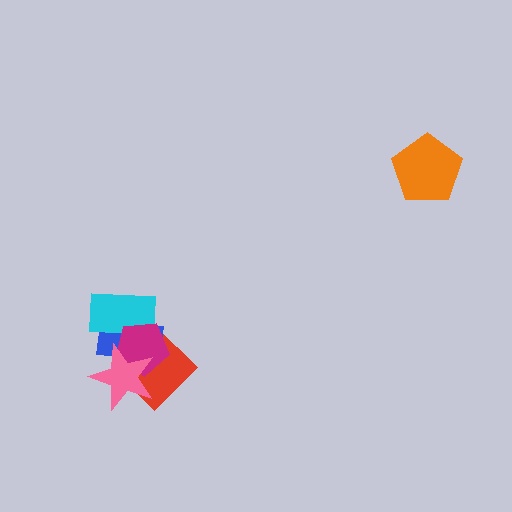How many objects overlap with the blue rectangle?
4 objects overlap with the blue rectangle.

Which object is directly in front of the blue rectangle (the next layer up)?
The cyan rectangle is directly in front of the blue rectangle.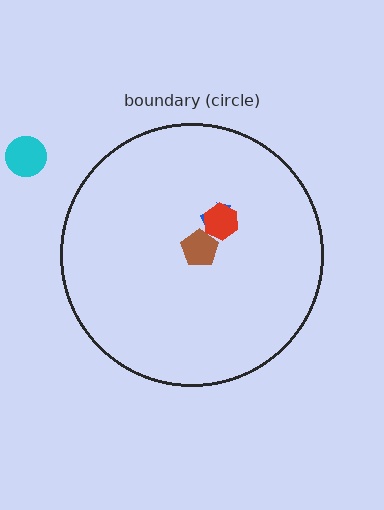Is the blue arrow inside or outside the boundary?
Inside.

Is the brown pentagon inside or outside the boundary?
Inside.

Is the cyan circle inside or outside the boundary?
Outside.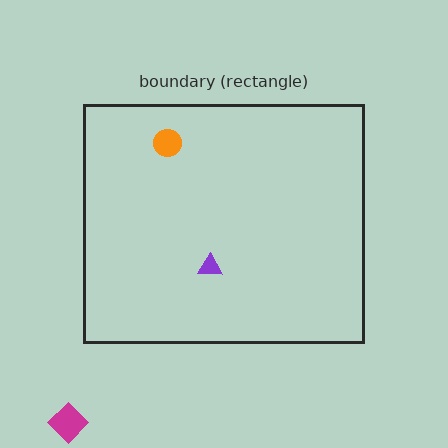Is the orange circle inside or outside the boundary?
Inside.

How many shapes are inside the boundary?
2 inside, 1 outside.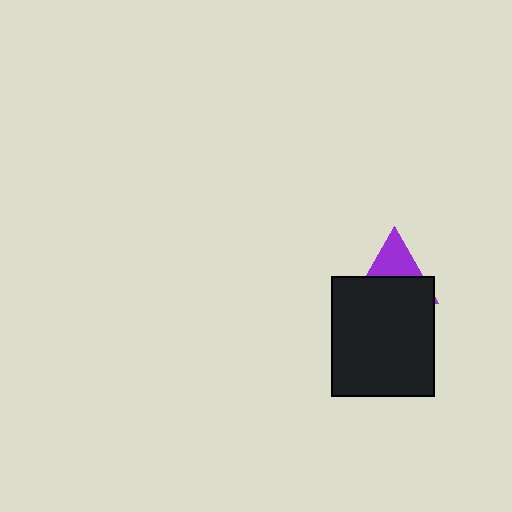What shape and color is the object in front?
The object in front is a black rectangle.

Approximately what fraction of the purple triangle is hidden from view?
Roughly 59% of the purple triangle is hidden behind the black rectangle.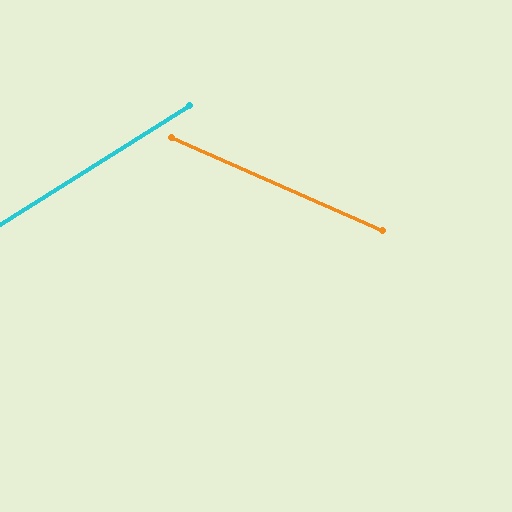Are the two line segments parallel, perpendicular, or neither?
Neither parallel nor perpendicular — they differ by about 56°.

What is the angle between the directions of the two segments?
Approximately 56 degrees.